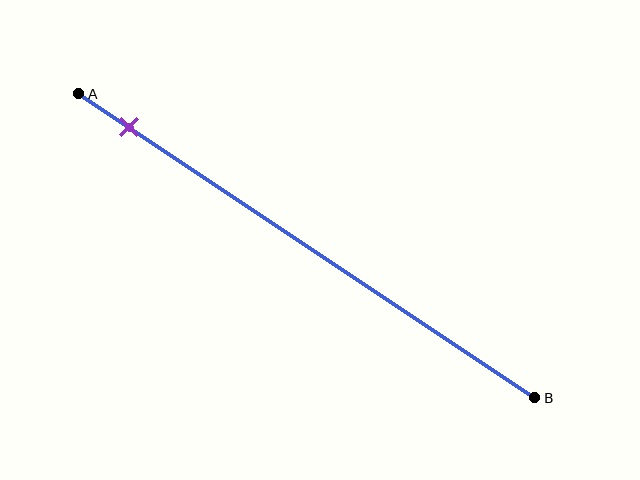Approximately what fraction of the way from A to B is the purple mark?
The purple mark is approximately 10% of the way from A to B.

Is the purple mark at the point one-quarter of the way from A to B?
No, the mark is at about 10% from A, not at the 25% one-quarter point.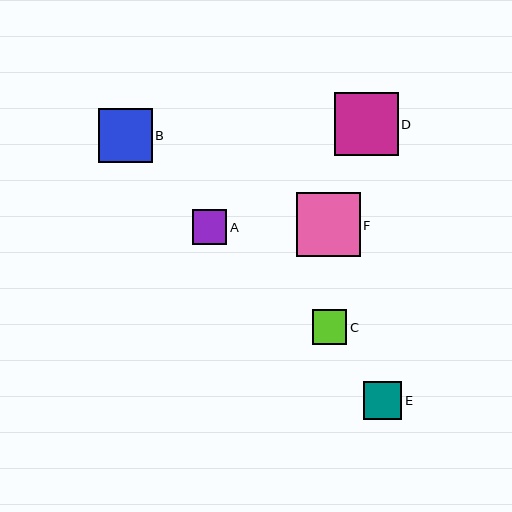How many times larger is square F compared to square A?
Square F is approximately 1.9 times the size of square A.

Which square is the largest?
Square F is the largest with a size of approximately 64 pixels.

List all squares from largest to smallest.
From largest to smallest: F, D, B, E, A, C.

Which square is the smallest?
Square C is the smallest with a size of approximately 34 pixels.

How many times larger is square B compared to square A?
Square B is approximately 1.6 times the size of square A.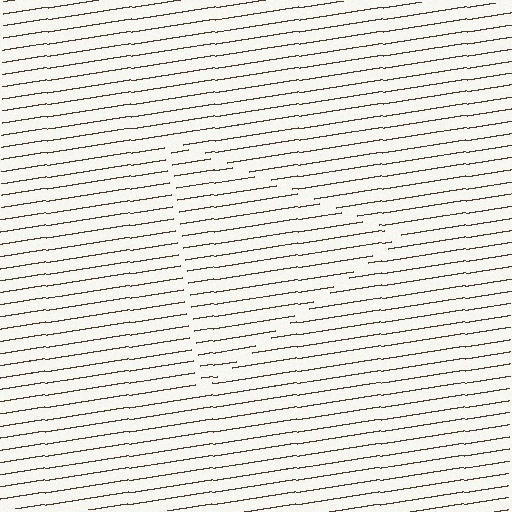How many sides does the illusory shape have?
3 sides — the line-ends trace a triangle.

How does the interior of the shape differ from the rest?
The interior of the shape contains the same grating, shifted by half a period — the contour is defined by the phase discontinuity where line-ends from the inner and outer gratings abut.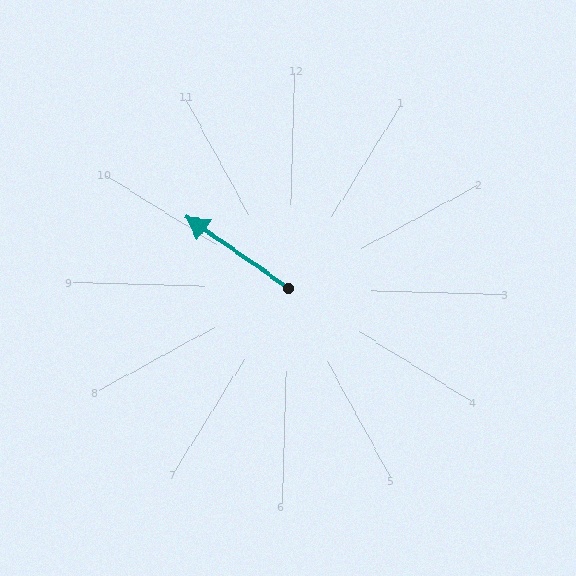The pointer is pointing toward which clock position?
Roughly 10 o'clock.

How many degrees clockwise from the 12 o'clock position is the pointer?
Approximately 303 degrees.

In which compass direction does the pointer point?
Northwest.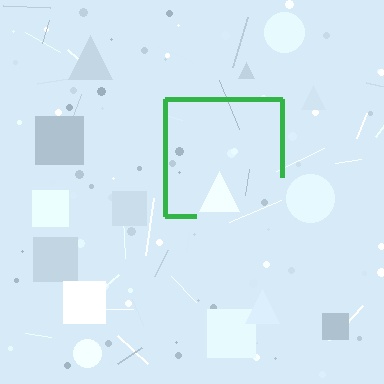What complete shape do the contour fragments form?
The contour fragments form a square.